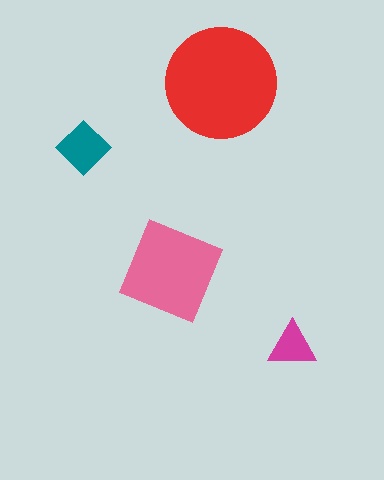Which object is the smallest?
The magenta triangle.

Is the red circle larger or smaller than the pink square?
Larger.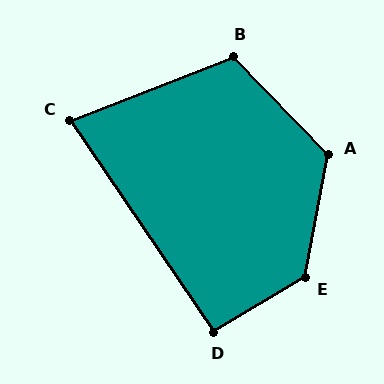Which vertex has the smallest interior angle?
C, at approximately 77 degrees.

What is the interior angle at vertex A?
Approximately 125 degrees (obtuse).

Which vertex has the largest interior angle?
E, at approximately 132 degrees.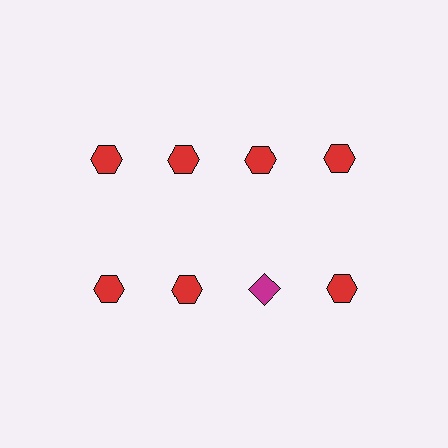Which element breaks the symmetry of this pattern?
The magenta diamond in the second row, center column breaks the symmetry. All other shapes are red hexagons.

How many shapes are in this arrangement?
There are 8 shapes arranged in a grid pattern.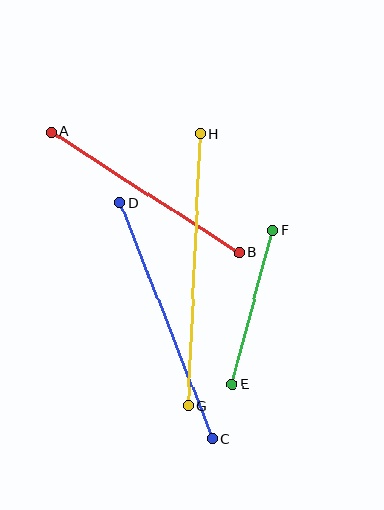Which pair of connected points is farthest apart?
Points G and H are farthest apart.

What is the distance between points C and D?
The distance is approximately 254 pixels.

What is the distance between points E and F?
The distance is approximately 160 pixels.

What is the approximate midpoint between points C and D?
The midpoint is at approximately (166, 321) pixels.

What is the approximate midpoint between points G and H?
The midpoint is at approximately (194, 270) pixels.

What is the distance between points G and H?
The distance is approximately 272 pixels.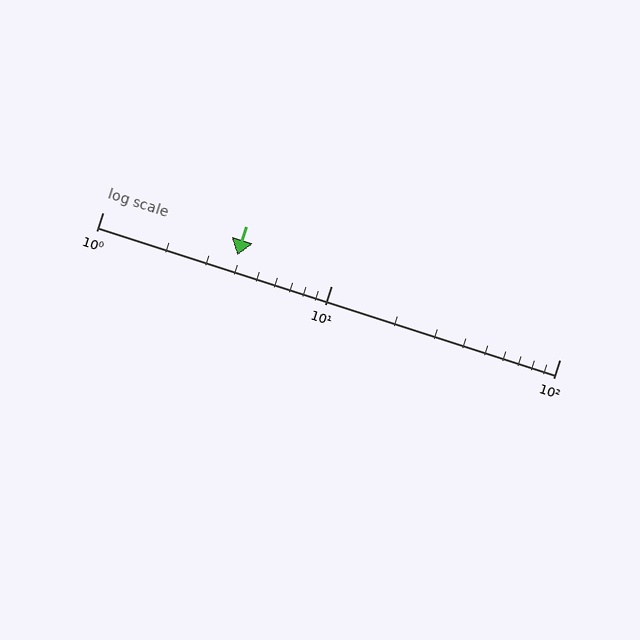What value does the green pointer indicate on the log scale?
The pointer indicates approximately 3.9.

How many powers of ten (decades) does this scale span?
The scale spans 2 decades, from 1 to 100.